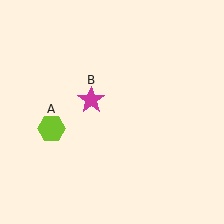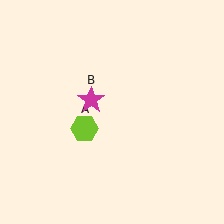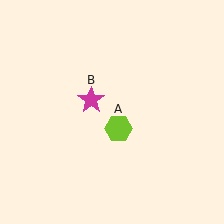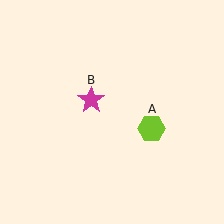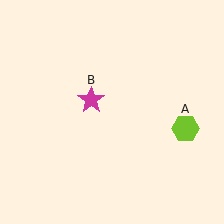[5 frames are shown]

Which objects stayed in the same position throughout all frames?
Magenta star (object B) remained stationary.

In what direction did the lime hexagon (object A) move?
The lime hexagon (object A) moved right.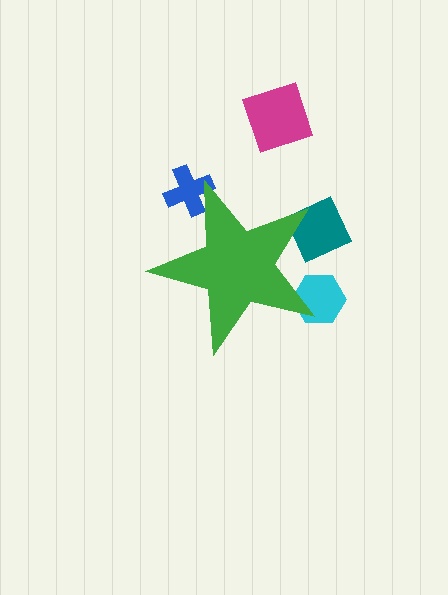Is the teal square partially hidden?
Yes, the teal square is partially hidden behind the green star.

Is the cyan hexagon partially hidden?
Yes, the cyan hexagon is partially hidden behind the green star.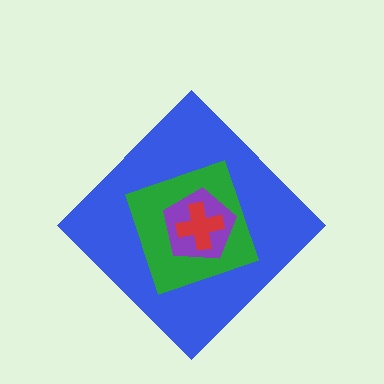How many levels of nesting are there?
4.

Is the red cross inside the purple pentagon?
Yes.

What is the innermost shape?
The red cross.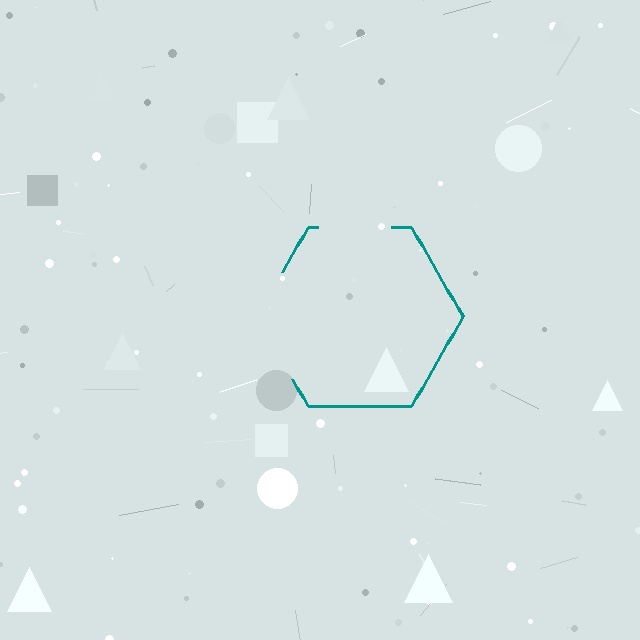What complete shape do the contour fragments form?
The contour fragments form a hexagon.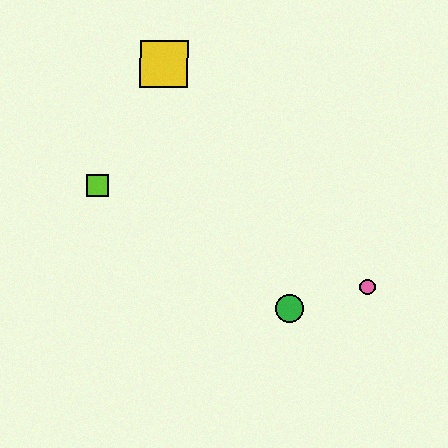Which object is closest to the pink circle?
The green circle is closest to the pink circle.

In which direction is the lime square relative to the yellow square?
The lime square is below the yellow square.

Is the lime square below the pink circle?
No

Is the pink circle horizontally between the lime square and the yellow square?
No